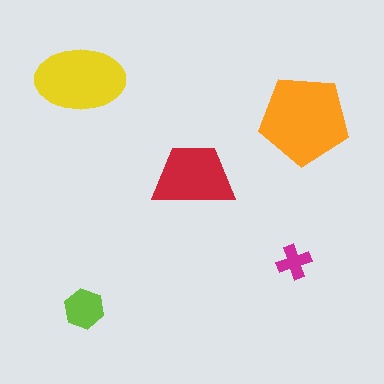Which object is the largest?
The orange pentagon.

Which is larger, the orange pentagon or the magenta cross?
The orange pentagon.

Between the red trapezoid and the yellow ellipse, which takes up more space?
The yellow ellipse.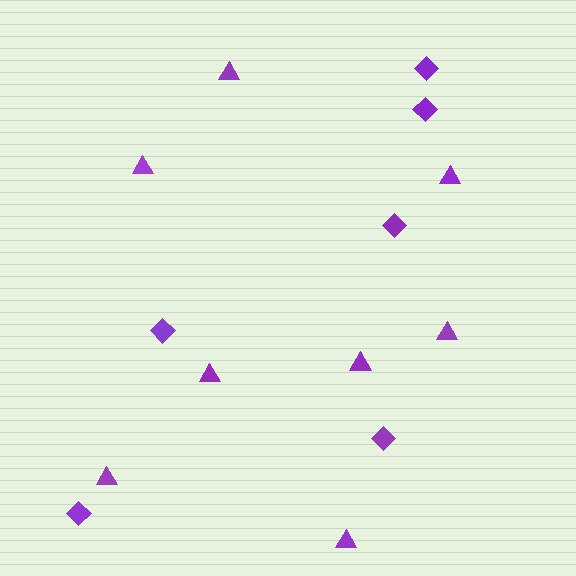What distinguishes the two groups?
There are 2 groups: one group of triangles (8) and one group of diamonds (6).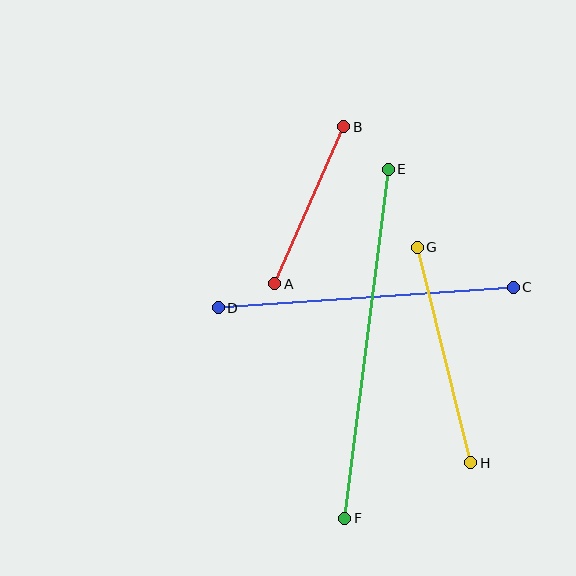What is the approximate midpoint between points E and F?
The midpoint is at approximately (367, 344) pixels.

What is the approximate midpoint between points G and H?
The midpoint is at approximately (444, 355) pixels.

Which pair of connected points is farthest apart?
Points E and F are farthest apart.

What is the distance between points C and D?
The distance is approximately 296 pixels.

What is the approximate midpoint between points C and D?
The midpoint is at approximately (366, 297) pixels.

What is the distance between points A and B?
The distance is approximately 171 pixels.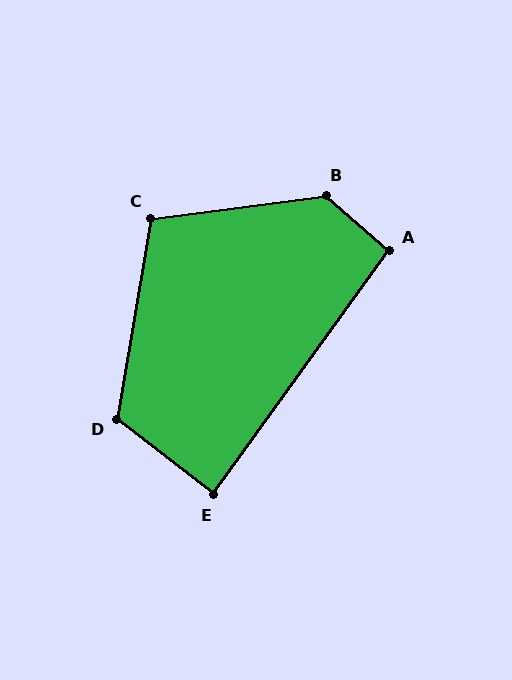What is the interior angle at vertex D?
Approximately 118 degrees (obtuse).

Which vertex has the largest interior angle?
B, at approximately 131 degrees.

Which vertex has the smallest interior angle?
E, at approximately 88 degrees.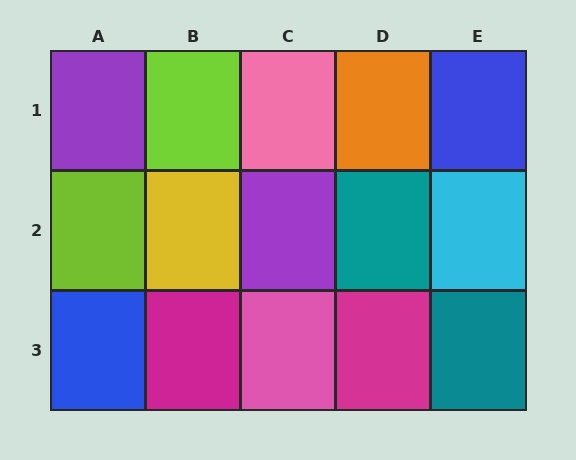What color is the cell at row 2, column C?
Purple.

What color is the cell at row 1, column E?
Blue.